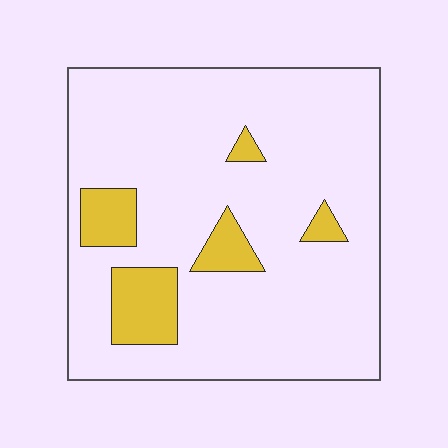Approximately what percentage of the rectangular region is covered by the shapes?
Approximately 15%.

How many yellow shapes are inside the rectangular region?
5.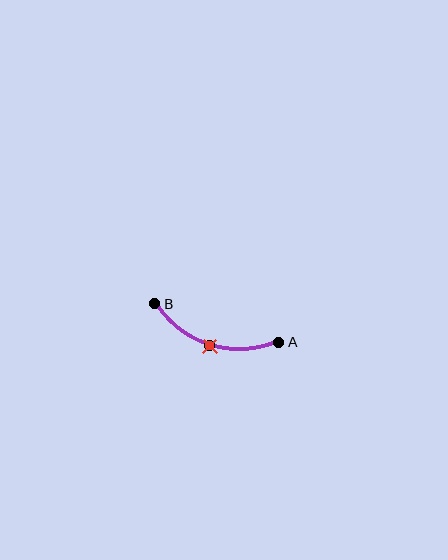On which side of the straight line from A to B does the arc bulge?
The arc bulges below the straight line connecting A and B.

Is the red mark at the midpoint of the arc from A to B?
Yes. The red mark lies on the arc at equal arc-length from both A and B — it is the arc midpoint.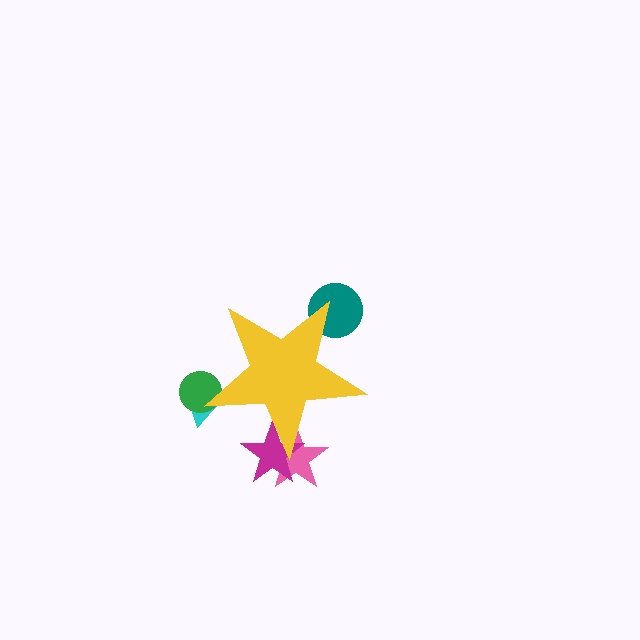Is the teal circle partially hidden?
Yes, the teal circle is partially hidden behind the yellow star.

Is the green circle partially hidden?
Yes, the green circle is partially hidden behind the yellow star.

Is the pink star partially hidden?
Yes, the pink star is partially hidden behind the yellow star.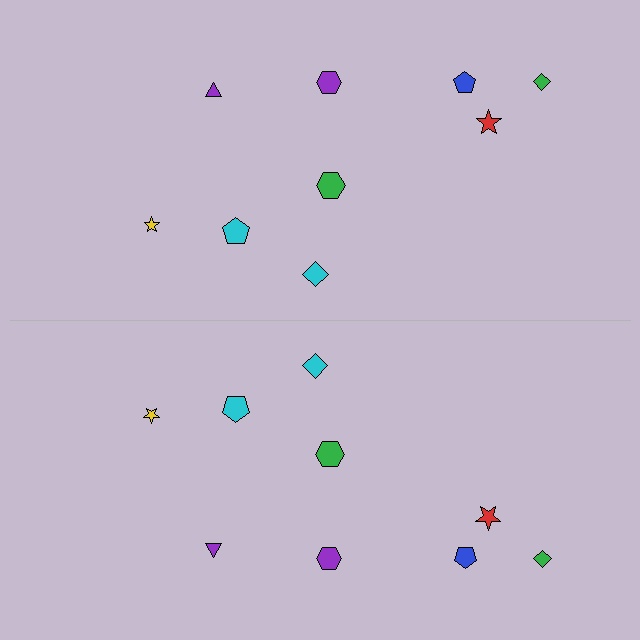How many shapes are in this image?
There are 18 shapes in this image.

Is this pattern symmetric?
Yes, this pattern has bilateral (reflection) symmetry.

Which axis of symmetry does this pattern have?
The pattern has a horizontal axis of symmetry running through the center of the image.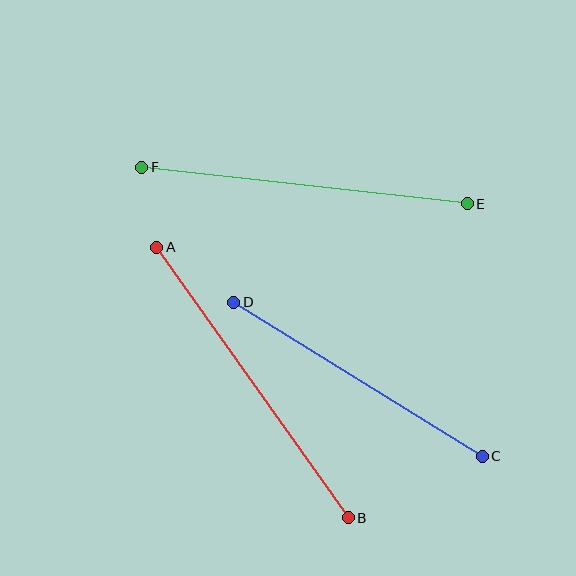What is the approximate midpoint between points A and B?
The midpoint is at approximately (252, 382) pixels.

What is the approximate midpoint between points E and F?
The midpoint is at approximately (305, 186) pixels.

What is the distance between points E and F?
The distance is approximately 327 pixels.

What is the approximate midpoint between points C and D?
The midpoint is at approximately (358, 379) pixels.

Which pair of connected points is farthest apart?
Points A and B are farthest apart.